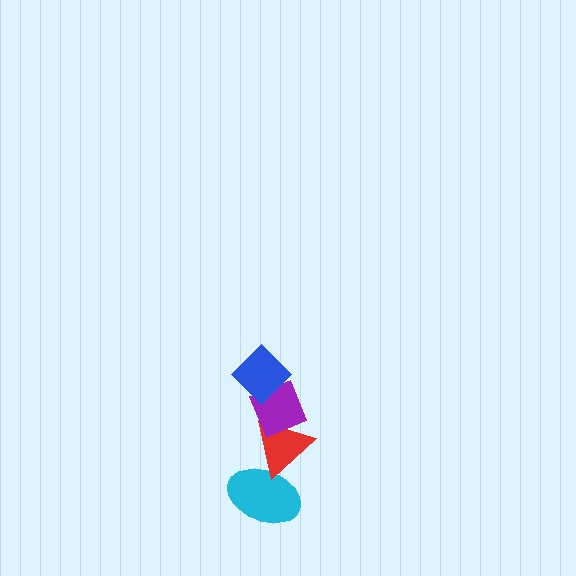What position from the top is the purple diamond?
The purple diamond is 2nd from the top.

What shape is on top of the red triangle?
The purple diamond is on top of the red triangle.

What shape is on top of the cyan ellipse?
The red triangle is on top of the cyan ellipse.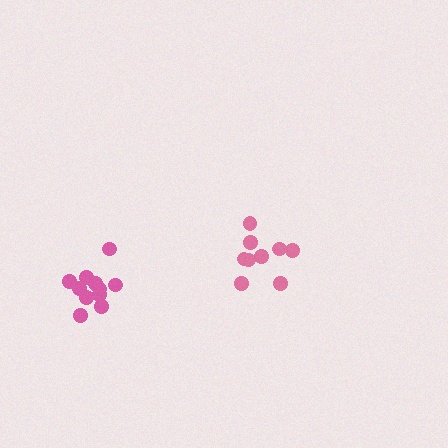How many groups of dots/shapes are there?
There are 2 groups.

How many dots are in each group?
Group 1: 11 dots, Group 2: 9 dots (20 total).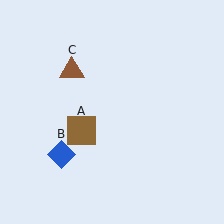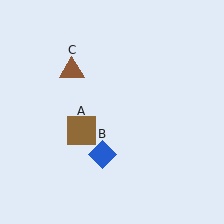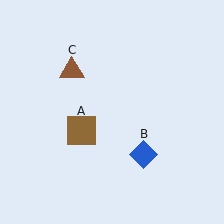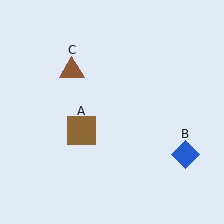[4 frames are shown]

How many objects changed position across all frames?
1 object changed position: blue diamond (object B).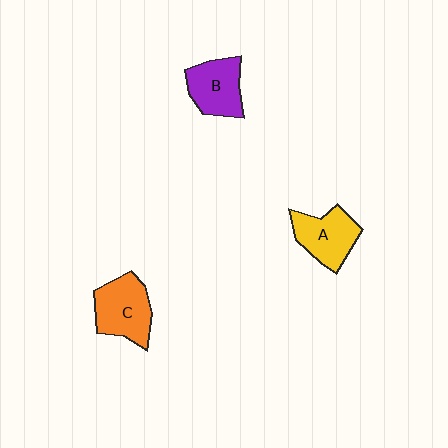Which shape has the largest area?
Shape C (orange).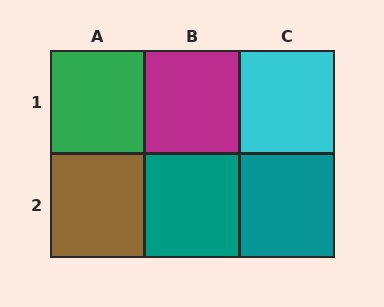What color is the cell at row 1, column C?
Cyan.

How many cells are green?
1 cell is green.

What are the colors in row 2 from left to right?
Brown, teal, teal.